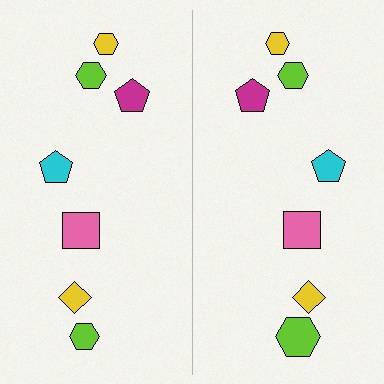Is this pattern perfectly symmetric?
No, the pattern is not perfectly symmetric. The lime hexagon on the right side has a different size than its mirror counterpart.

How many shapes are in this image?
There are 14 shapes in this image.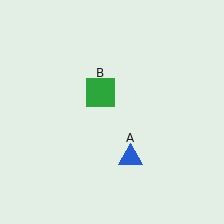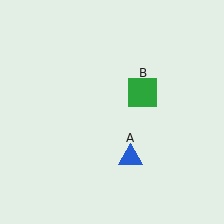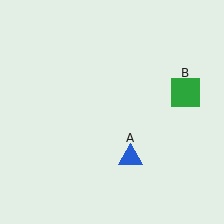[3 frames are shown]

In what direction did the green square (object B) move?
The green square (object B) moved right.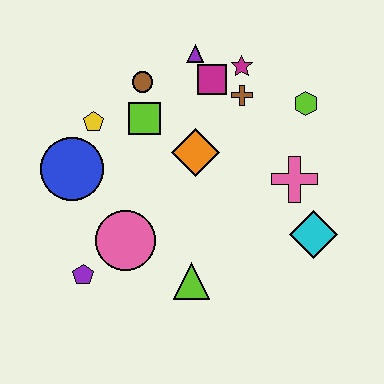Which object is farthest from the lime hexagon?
The purple pentagon is farthest from the lime hexagon.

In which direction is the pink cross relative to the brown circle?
The pink cross is to the right of the brown circle.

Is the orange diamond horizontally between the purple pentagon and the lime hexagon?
Yes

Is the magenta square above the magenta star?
No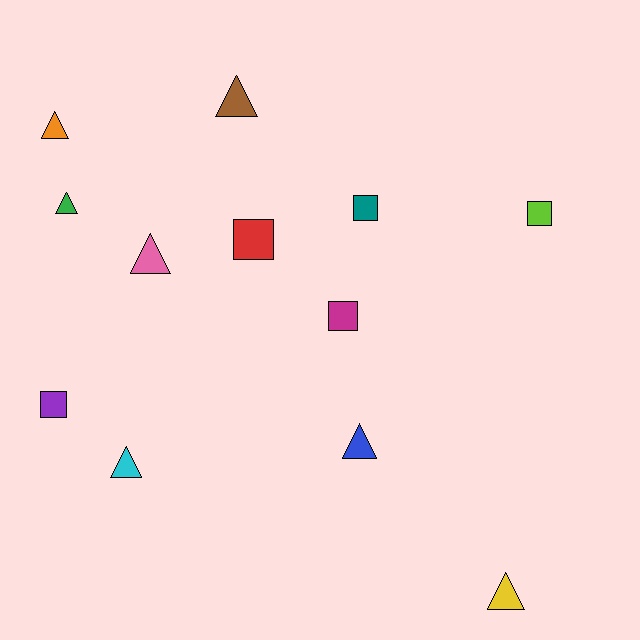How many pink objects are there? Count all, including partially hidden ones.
There is 1 pink object.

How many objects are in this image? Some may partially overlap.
There are 12 objects.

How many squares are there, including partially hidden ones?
There are 5 squares.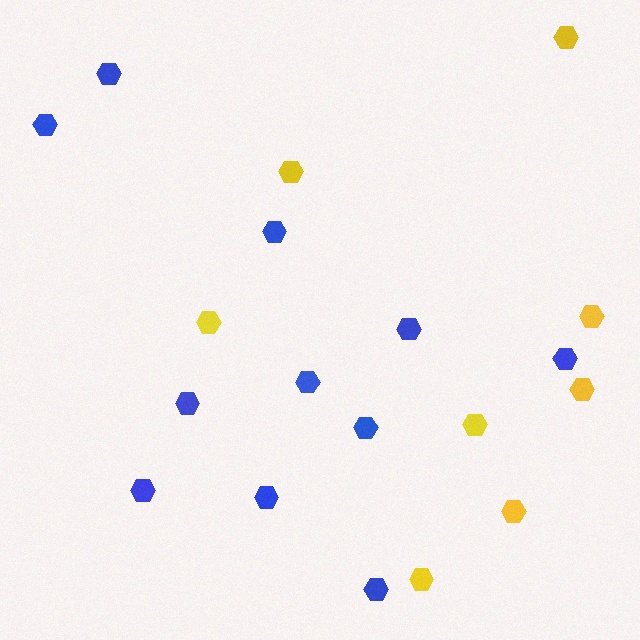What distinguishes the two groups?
There are 2 groups: one group of yellow hexagons (8) and one group of blue hexagons (11).